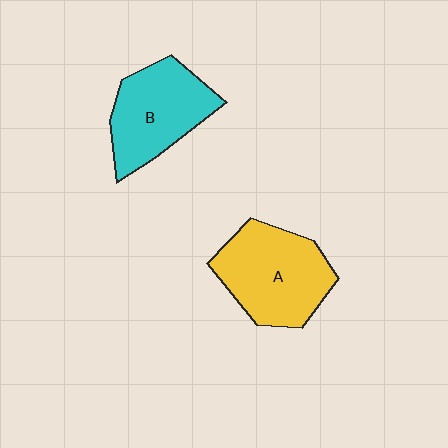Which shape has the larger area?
Shape A (yellow).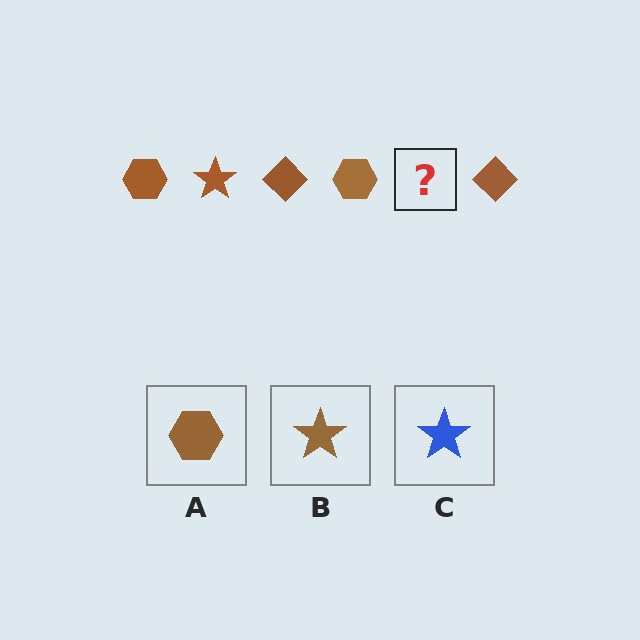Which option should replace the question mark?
Option B.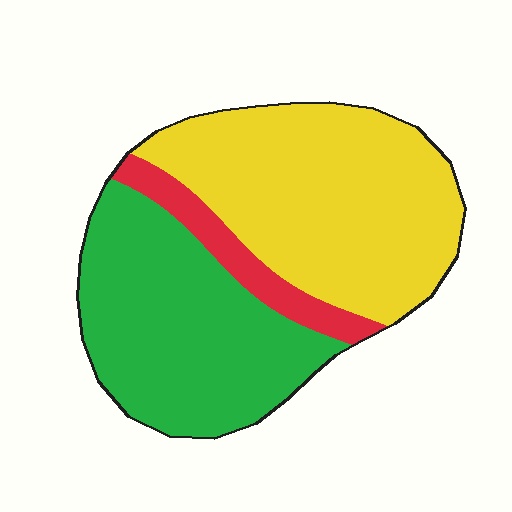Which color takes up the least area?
Red, at roughly 10%.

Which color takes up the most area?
Yellow, at roughly 50%.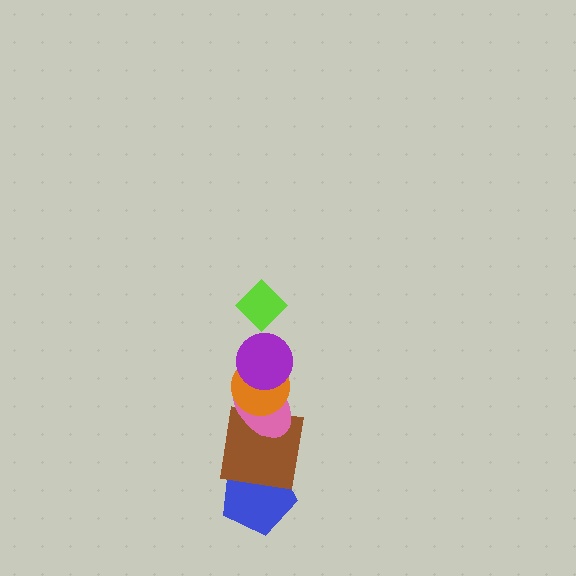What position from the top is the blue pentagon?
The blue pentagon is 6th from the top.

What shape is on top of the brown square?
The pink ellipse is on top of the brown square.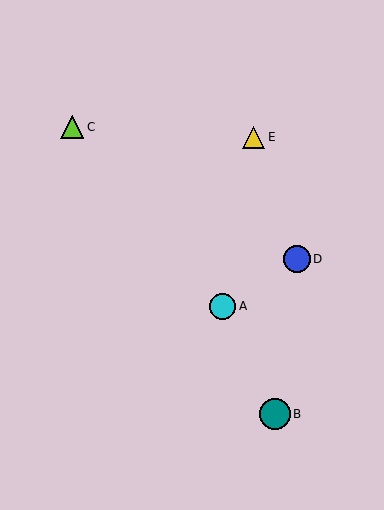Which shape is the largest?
The teal circle (labeled B) is the largest.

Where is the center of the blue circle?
The center of the blue circle is at (297, 259).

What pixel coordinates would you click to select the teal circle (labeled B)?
Click at (275, 414) to select the teal circle B.